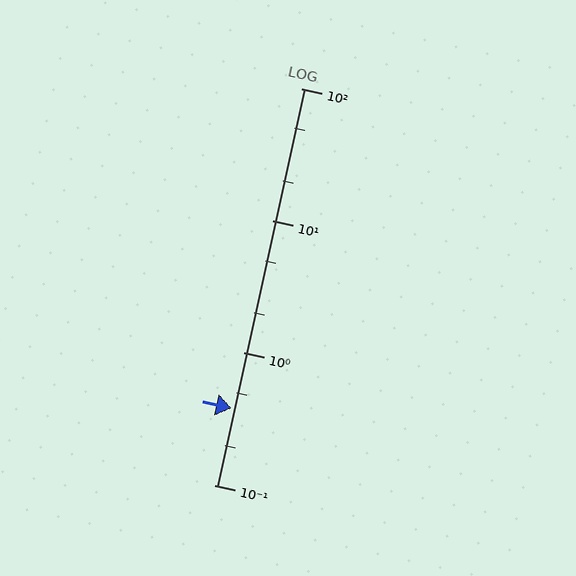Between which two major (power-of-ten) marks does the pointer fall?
The pointer is between 0.1 and 1.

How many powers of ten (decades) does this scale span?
The scale spans 3 decades, from 0.1 to 100.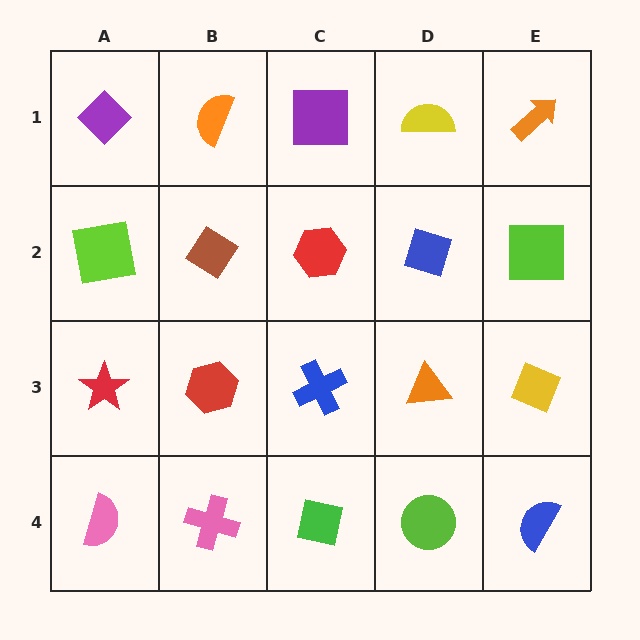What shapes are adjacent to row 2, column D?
A yellow semicircle (row 1, column D), an orange triangle (row 3, column D), a red hexagon (row 2, column C), a lime square (row 2, column E).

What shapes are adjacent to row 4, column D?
An orange triangle (row 3, column D), a green square (row 4, column C), a blue semicircle (row 4, column E).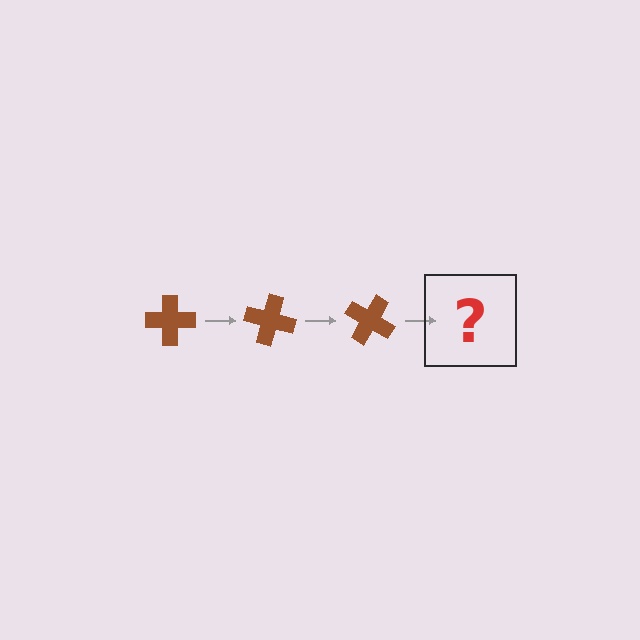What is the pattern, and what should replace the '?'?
The pattern is that the cross rotates 15 degrees each step. The '?' should be a brown cross rotated 45 degrees.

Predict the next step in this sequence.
The next step is a brown cross rotated 45 degrees.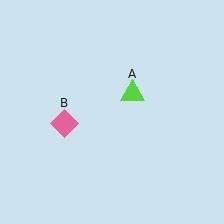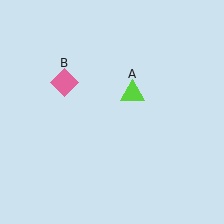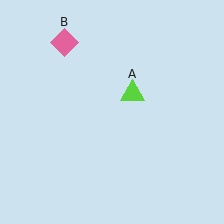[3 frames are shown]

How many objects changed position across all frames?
1 object changed position: pink diamond (object B).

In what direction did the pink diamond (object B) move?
The pink diamond (object B) moved up.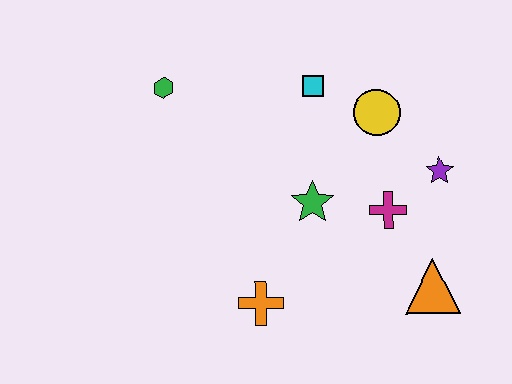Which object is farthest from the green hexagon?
The orange triangle is farthest from the green hexagon.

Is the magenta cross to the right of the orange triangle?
No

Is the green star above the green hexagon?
No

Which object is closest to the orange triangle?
The magenta cross is closest to the orange triangle.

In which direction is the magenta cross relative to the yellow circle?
The magenta cross is below the yellow circle.